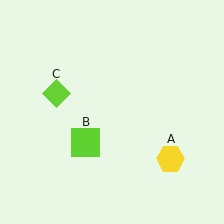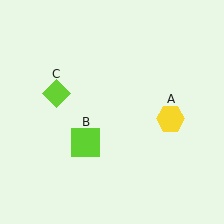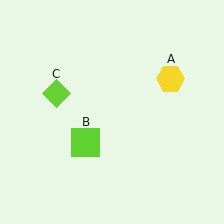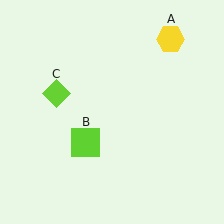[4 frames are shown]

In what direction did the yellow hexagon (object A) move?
The yellow hexagon (object A) moved up.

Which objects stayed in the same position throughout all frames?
Lime square (object B) and lime diamond (object C) remained stationary.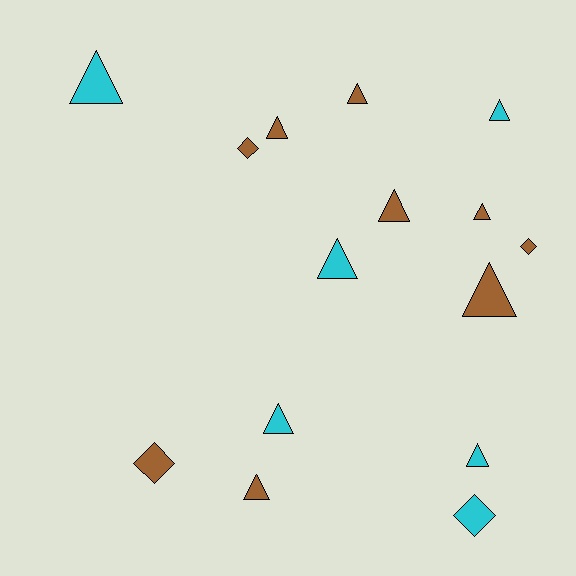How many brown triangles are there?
There are 6 brown triangles.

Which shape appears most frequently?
Triangle, with 11 objects.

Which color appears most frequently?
Brown, with 9 objects.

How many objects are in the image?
There are 15 objects.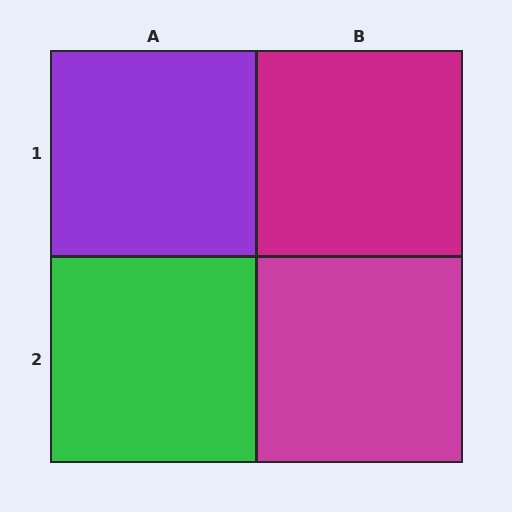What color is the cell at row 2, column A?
Green.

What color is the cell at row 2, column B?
Magenta.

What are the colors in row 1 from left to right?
Purple, magenta.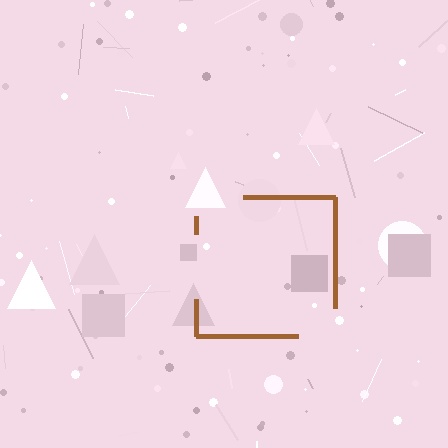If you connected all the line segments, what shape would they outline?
They would outline a square.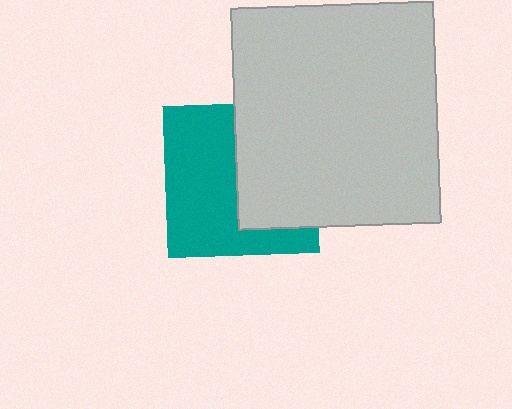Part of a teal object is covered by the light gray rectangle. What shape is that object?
It is a square.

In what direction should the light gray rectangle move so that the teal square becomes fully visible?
The light gray rectangle should move right. That is the shortest direction to clear the overlap and leave the teal square fully visible.